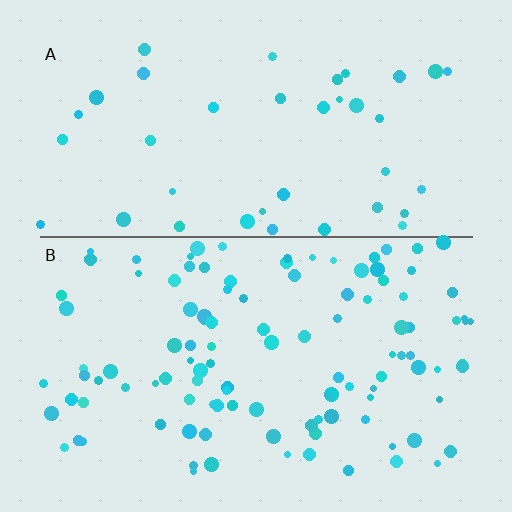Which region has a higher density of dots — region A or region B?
B (the bottom).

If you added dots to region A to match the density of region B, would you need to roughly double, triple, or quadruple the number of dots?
Approximately triple.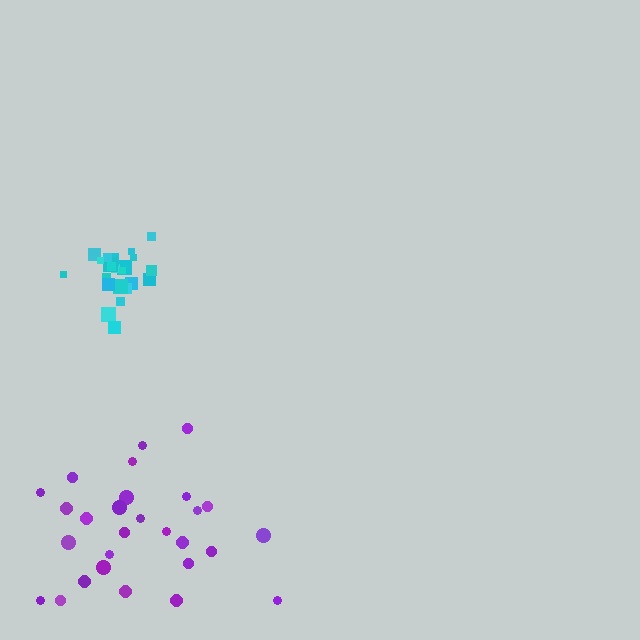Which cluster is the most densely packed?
Cyan.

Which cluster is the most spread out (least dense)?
Purple.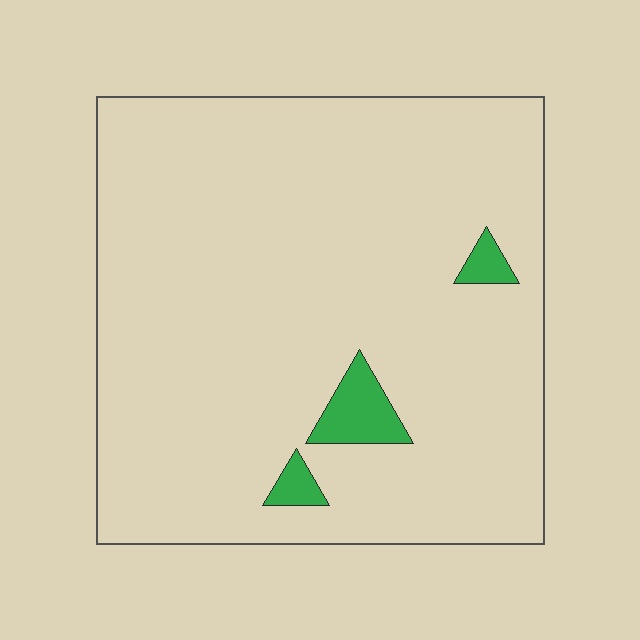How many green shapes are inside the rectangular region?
3.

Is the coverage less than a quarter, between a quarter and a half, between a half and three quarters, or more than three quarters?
Less than a quarter.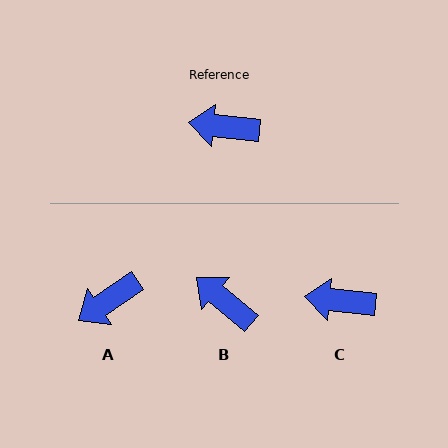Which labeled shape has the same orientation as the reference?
C.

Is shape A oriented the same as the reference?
No, it is off by about 40 degrees.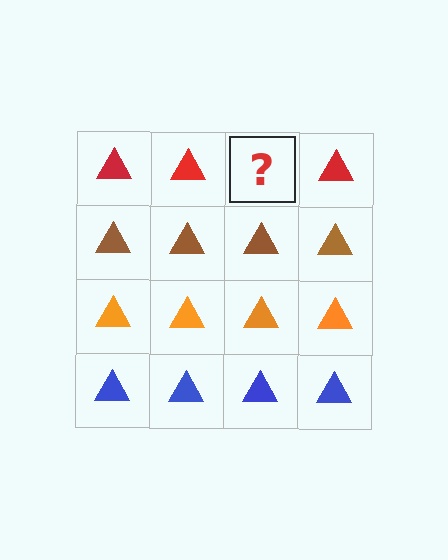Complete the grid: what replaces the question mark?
The question mark should be replaced with a red triangle.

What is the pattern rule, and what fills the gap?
The rule is that each row has a consistent color. The gap should be filled with a red triangle.